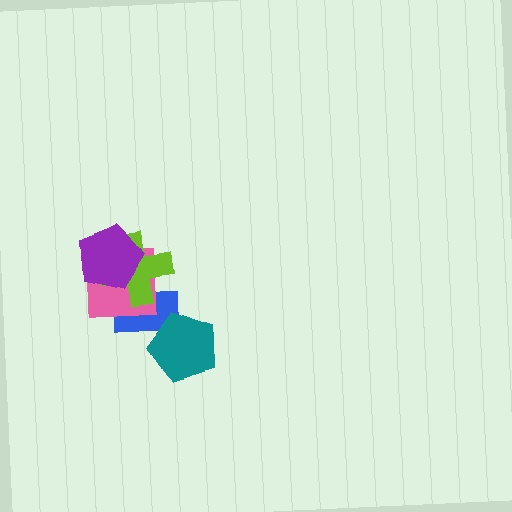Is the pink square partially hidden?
Yes, it is partially covered by another shape.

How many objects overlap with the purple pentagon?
2 objects overlap with the purple pentagon.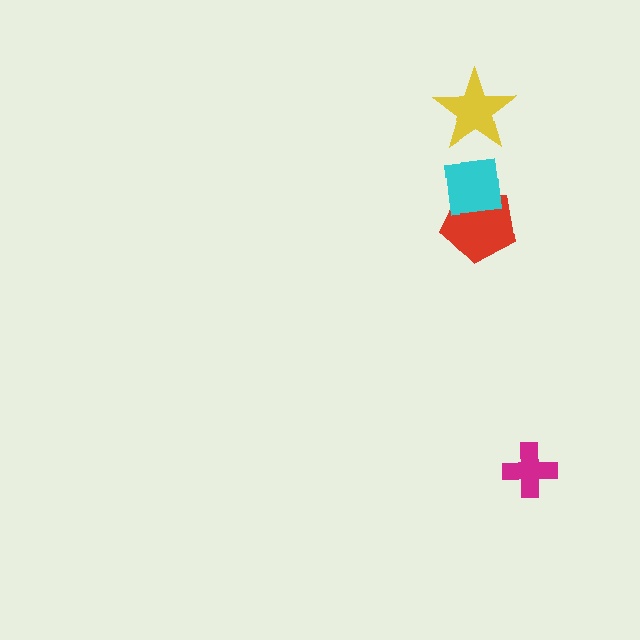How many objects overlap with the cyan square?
1 object overlaps with the cyan square.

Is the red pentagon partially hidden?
Yes, it is partially covered by another shape.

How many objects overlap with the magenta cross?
0 objects overlap with the magenta cross.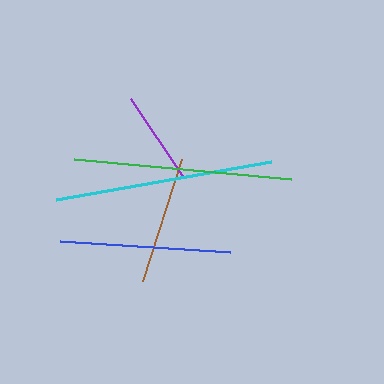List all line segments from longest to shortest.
From longest to shortest: cyan, green, blue, brown, purple.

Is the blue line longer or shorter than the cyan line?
The cyan line is longer than the blue line.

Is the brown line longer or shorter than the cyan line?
The cyan line is longer than the brown line.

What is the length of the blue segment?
The blue segment is approximately 171 pixels long.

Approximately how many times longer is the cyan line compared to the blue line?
The cyan line is approximately 1.3 times the length of the blue line.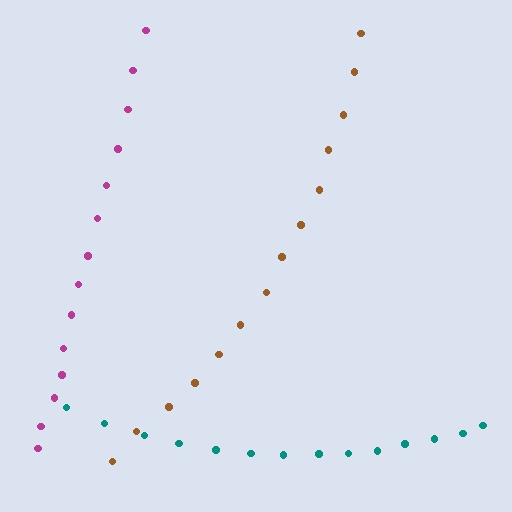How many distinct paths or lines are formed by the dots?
There are 3 distinct paths.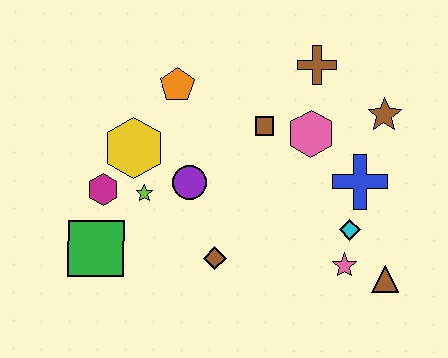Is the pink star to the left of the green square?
No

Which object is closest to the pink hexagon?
The brown square is closest to the pink hexagon.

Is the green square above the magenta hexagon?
No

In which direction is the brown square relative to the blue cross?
The brown square is to the left of the blue cross.